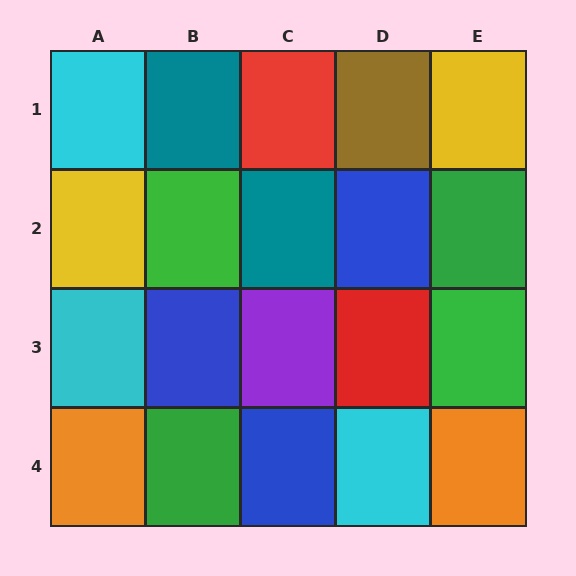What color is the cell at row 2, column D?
Blue.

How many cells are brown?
1 cell is brown.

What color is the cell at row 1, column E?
Yellow.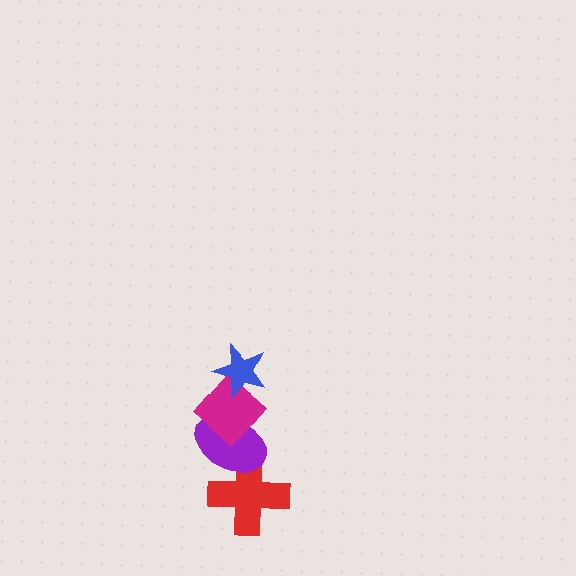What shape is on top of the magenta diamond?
The blue star is on top of the magenta diamond.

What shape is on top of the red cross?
The purple ellipse is on top of the red cross.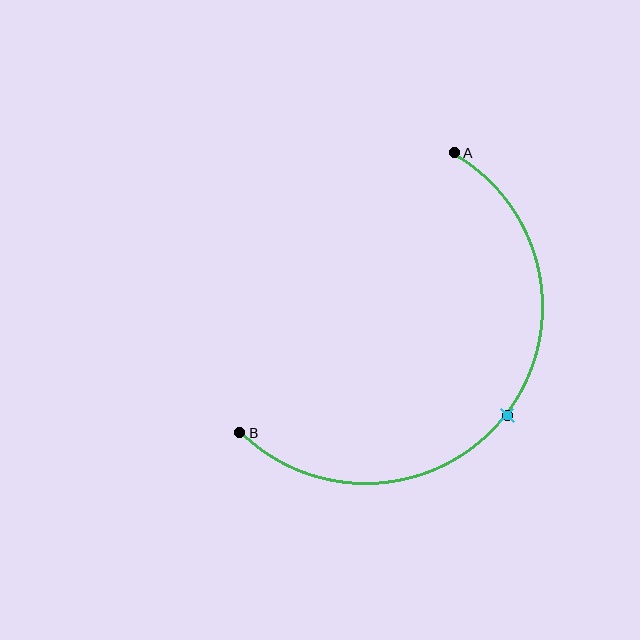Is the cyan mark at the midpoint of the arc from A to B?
Yes. The cyan mark lies on the arc at equal arc-length from both A and B — it is the arc midpoint.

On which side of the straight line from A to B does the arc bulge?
The arc bulges below and to the right of the straight line connecting A and B.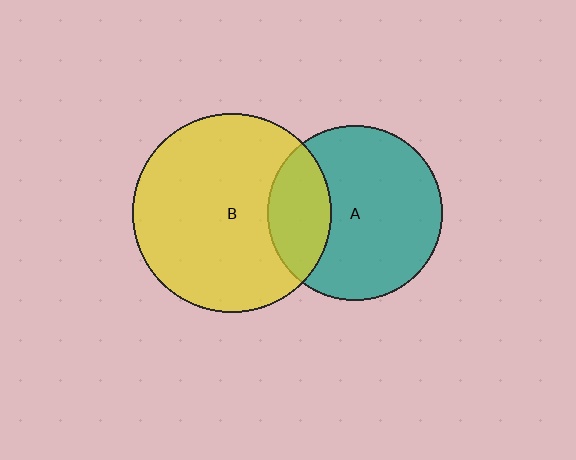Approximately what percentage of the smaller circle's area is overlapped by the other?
Approximately 25%.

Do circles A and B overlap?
Yes.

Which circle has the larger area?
Circle B (yellow).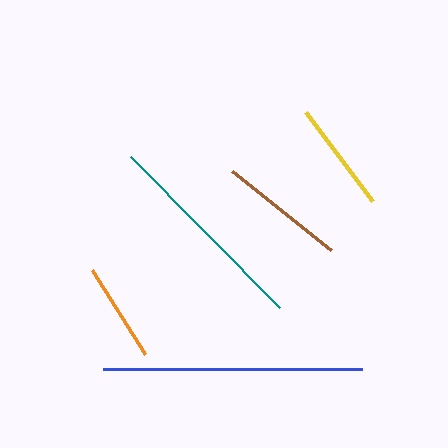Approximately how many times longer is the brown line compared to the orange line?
The brown line is approximately 1.3 times the length of the orange line.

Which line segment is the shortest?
The orange line is the shortest at approximately 99 pixels.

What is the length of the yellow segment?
The yellow segment is approximately 112 pixels long.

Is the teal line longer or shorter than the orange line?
The teal line is longer than the orange line.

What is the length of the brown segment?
The brown segment is approximately 126 pixels long.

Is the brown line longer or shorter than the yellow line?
The brown line is longer than the yellow line.